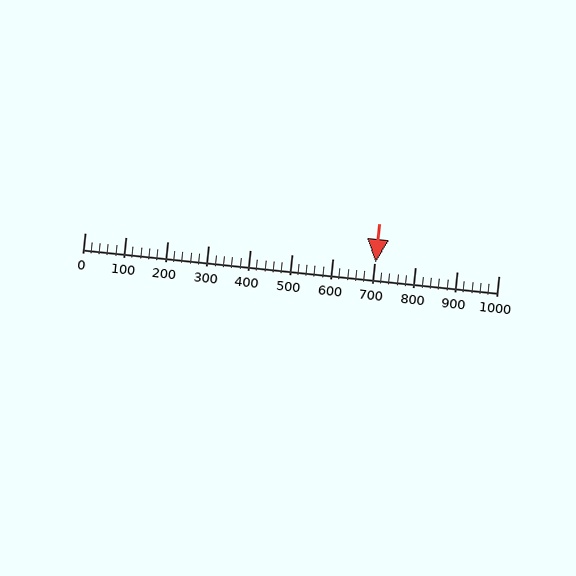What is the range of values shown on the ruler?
The ruler shows values from 0 to 1000.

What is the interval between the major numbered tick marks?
The major tick marks are spaced 100 units apart.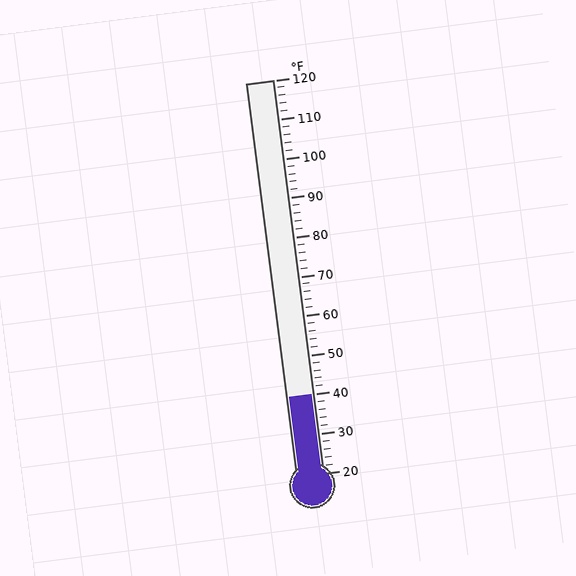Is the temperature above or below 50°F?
The temperature is below 50°F.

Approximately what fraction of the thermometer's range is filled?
The thermometer is filled to approximately 20% of its range.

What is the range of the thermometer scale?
The thermometer scale ranges from 20°F to 120°F.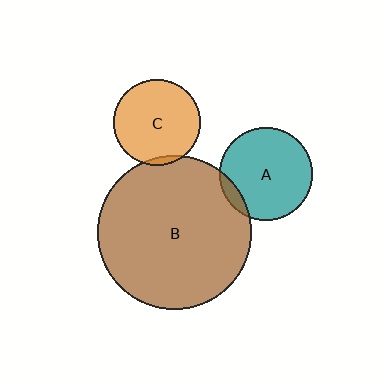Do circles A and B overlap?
Yes.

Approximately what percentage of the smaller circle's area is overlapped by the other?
Approximately 10%.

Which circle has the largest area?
Circle B (brown).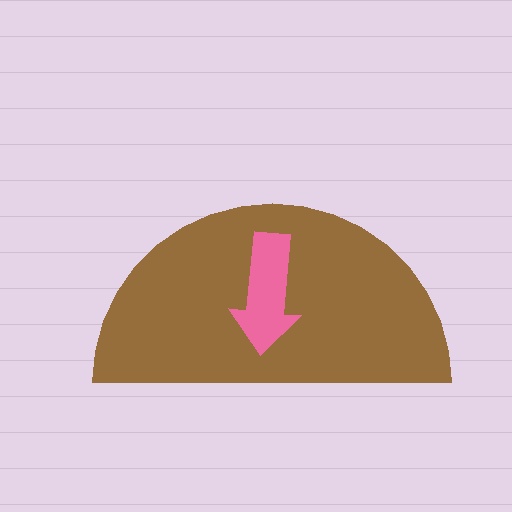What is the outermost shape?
The brown semicircle.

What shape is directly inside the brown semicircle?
The pink arrow.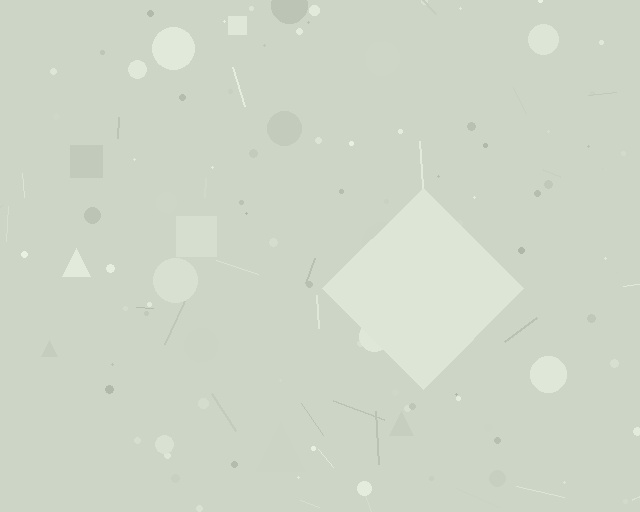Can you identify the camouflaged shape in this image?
The camouflaged shape is a diamond.